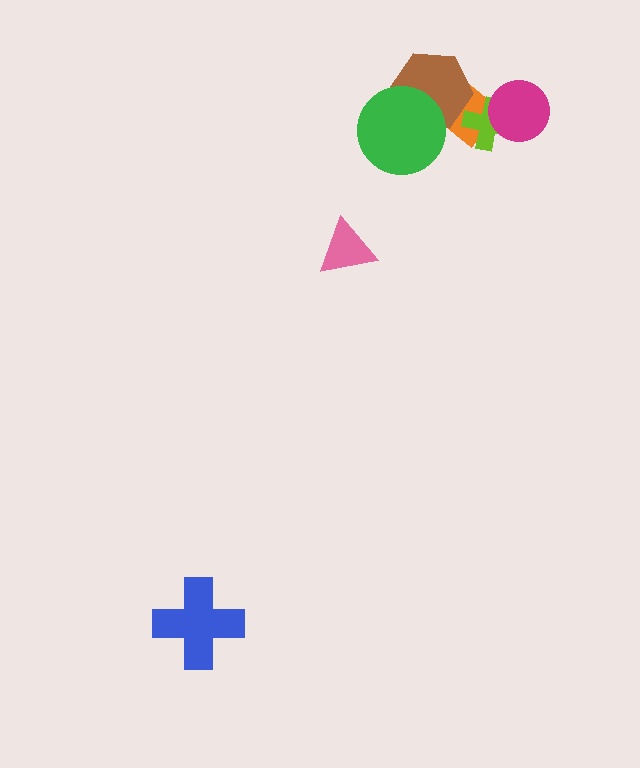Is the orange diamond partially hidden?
Yes, it is partially covered by another shape.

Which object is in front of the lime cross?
The magenta circle is in front of the lime cross.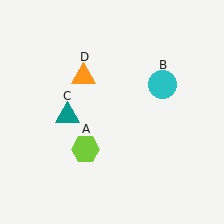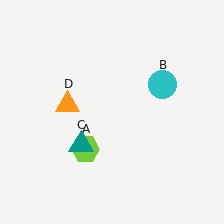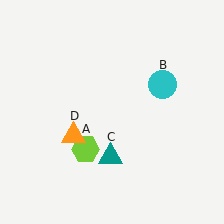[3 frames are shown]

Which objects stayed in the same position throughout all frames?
Lime hexagon (object A) and cyan circle (object B) remained stationary.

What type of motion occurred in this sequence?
The teal triangle (object C), orange triangle (object D) rotated counterclockwise around the center of the scene.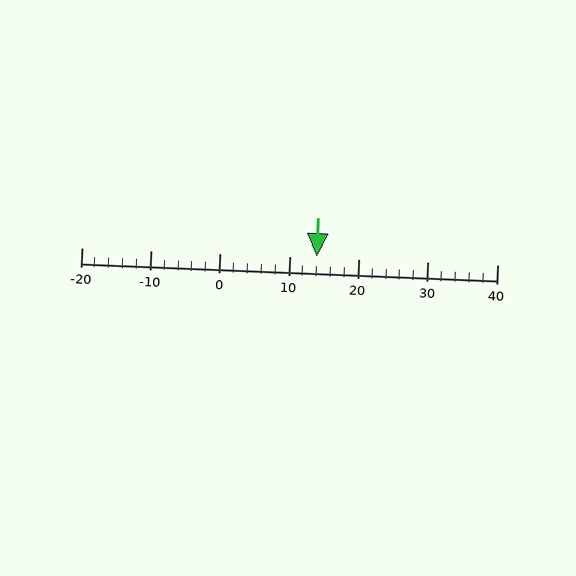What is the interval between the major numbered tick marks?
The major tick marks are spaced 10 units apart.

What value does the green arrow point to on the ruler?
The green arrow points to approximately 14.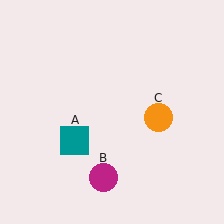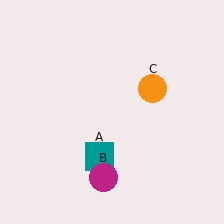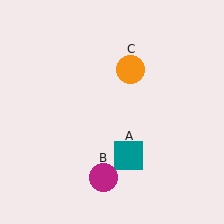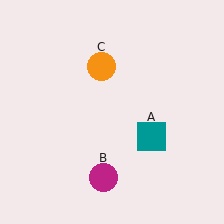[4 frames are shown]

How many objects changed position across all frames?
2 objects changed position: teal square (object A), orange circle (object C).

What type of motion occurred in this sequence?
The teal square (object A), orange circle (object C) rotated counterclockwise around the center of the scene.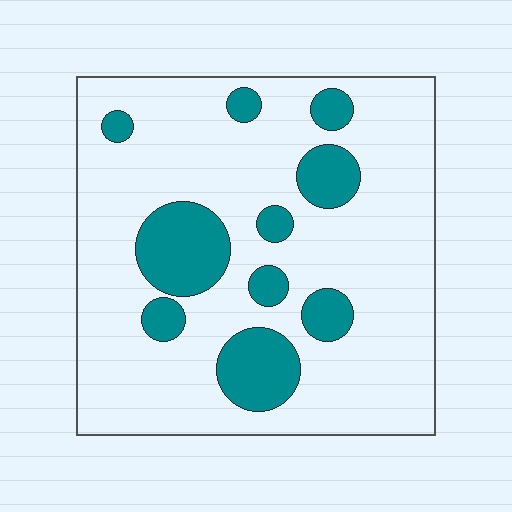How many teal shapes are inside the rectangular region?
10.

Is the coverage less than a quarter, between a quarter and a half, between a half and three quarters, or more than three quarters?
Less than a quarter.